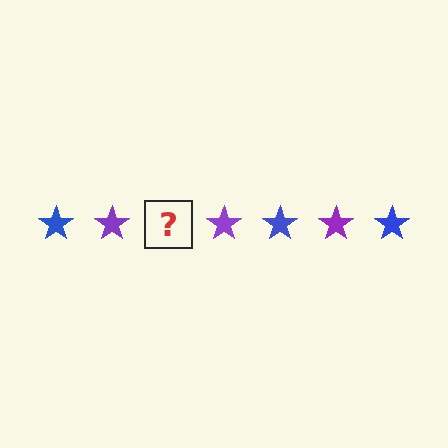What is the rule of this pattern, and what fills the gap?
The rule is that the pattern cycles through blue, purple stars. The gap should be filled with a blue star.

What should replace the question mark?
The question mark should be replaced with a blue star.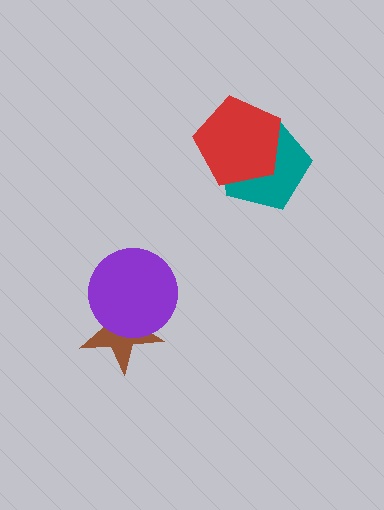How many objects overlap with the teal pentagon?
1 object overlaps with the teal pentagon.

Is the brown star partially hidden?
Yes, it is partially covered by another shape.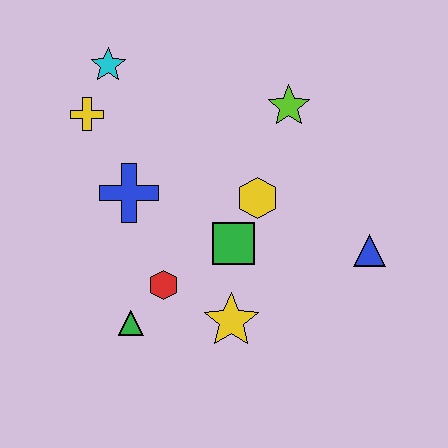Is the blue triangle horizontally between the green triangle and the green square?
No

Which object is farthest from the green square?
The cyan star is farthest from the green square.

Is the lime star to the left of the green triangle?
No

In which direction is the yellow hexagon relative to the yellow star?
The yellow hexagon is above the yellow star.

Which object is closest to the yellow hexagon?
The green square is closest to the yellow hexagon.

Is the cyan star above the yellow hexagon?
Yes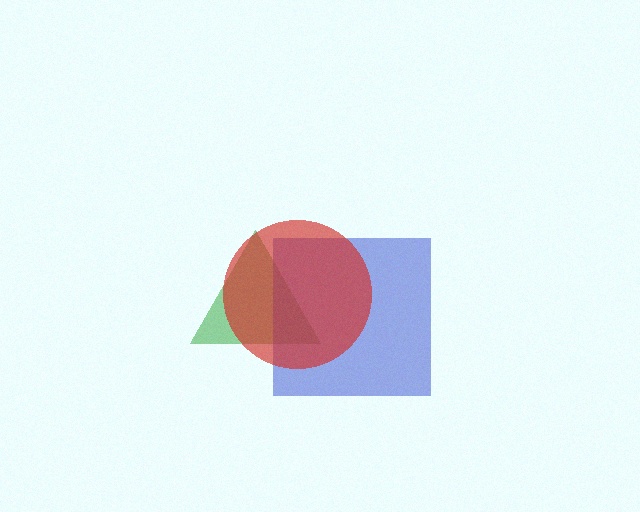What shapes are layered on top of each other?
The layered shapes are: a green triangle, a blue square, a red circle.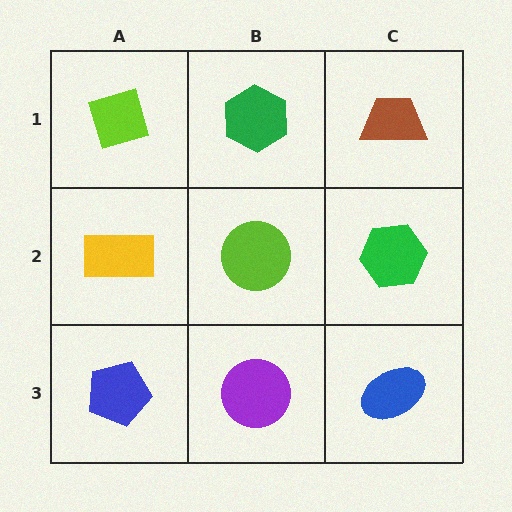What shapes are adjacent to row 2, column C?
A brown trapezoid (row 1, column C), a blue ellipse (row 3, column C), a lime circle (row 2, column B).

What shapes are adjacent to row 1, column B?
A lime circle (row 2, column B), a lime diamond (row 1, column A), a brown trapezoid (row 1, column C).